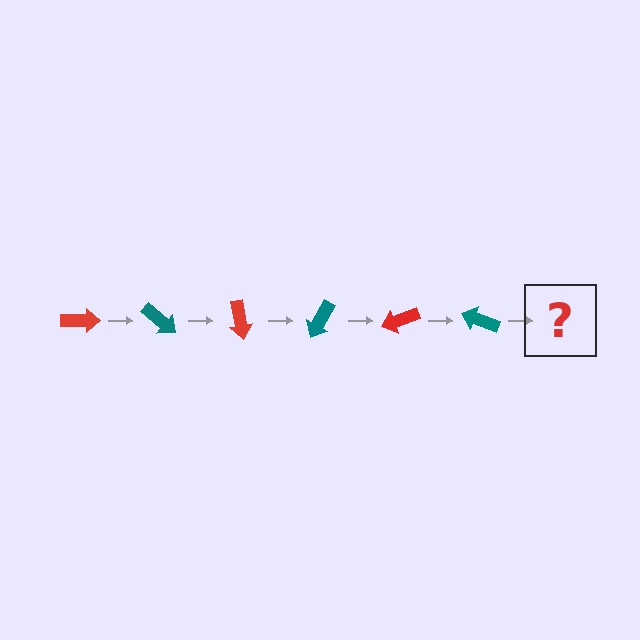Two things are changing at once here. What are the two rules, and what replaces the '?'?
The two rules are that it rotates 40 degrees each step and the color cycles through red and teal. The '?' should be a red arrow, rotated 240 degrees from the start.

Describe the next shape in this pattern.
It should be a red arrow, rotated 240 degrees from the start.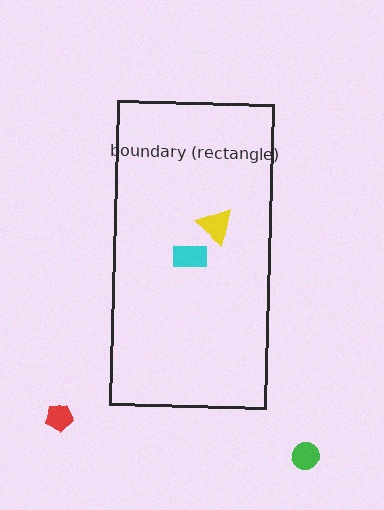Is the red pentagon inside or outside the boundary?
Outside.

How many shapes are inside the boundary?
2 inside, 2 outside.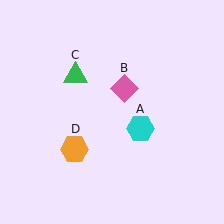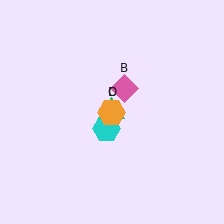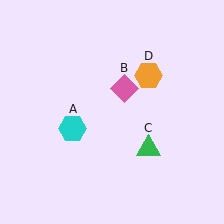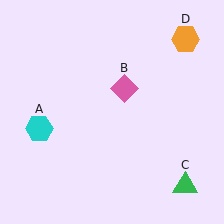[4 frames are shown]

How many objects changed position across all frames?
3 objects changed position: cyan hexagon (object A), green triangle (object C), orange hexagon (object D).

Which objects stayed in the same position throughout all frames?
Pink diamond (object B) remained stationary.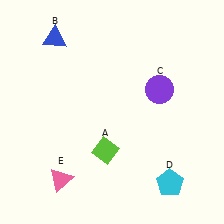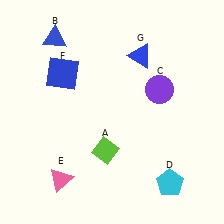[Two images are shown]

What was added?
A blue square (F), a blue triangle (G) were added in Image 2.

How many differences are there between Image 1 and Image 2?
There are 2 differences between the two images.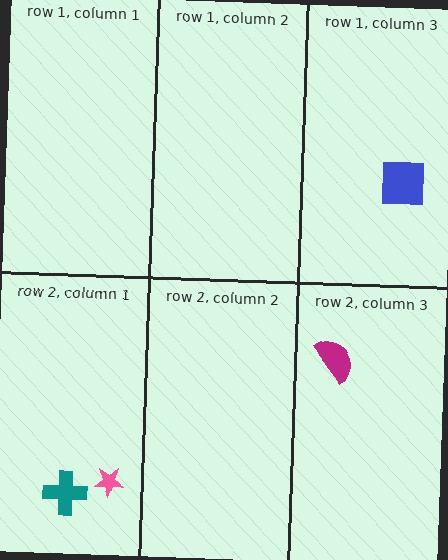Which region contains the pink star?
The row 2, column 1 region.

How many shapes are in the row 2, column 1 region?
2.